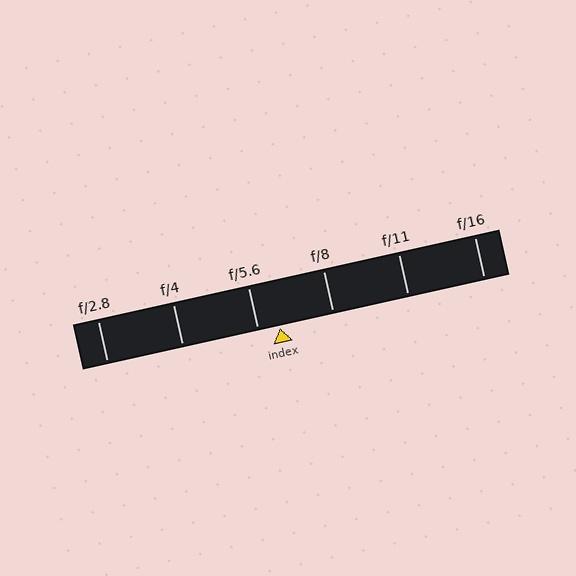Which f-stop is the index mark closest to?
The index mark is closest to f/5.6.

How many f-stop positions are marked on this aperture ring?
There are 6 f-stop positions marked.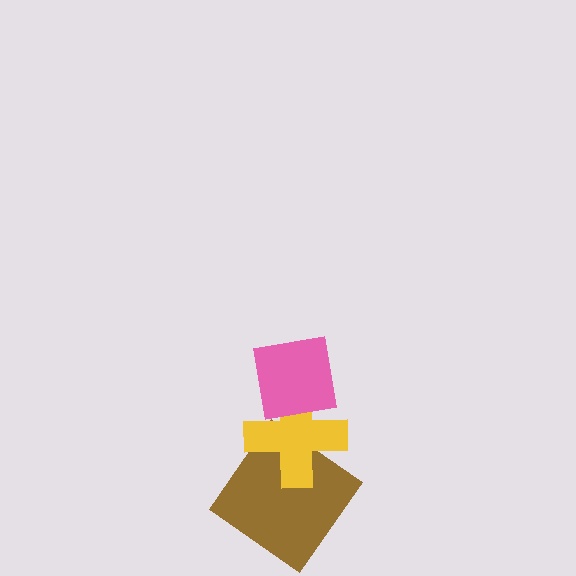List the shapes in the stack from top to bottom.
From top to bottom: the pink square, the yellow cross, the brown diamond.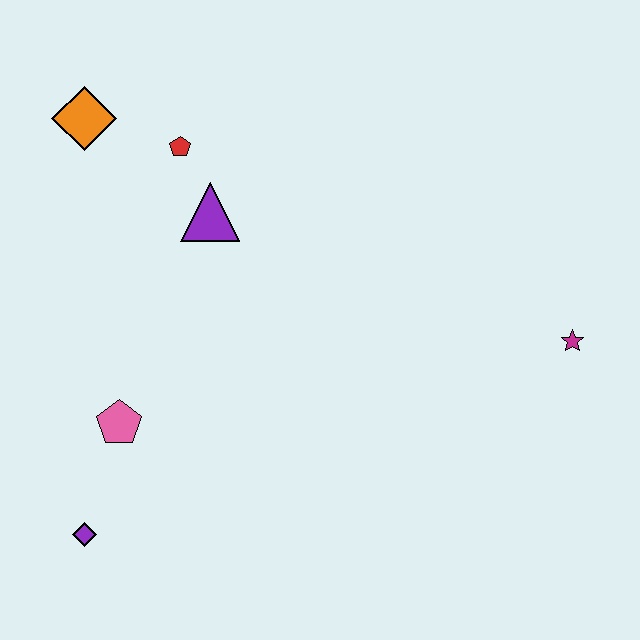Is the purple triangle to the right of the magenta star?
No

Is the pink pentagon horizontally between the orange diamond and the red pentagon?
Yes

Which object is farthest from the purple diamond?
The magenta star is farthest from the purple diamond.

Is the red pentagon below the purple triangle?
No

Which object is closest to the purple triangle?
The red pentagon is closest to the purple triangle.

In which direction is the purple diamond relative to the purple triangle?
The purple diamond is below the purple triangle.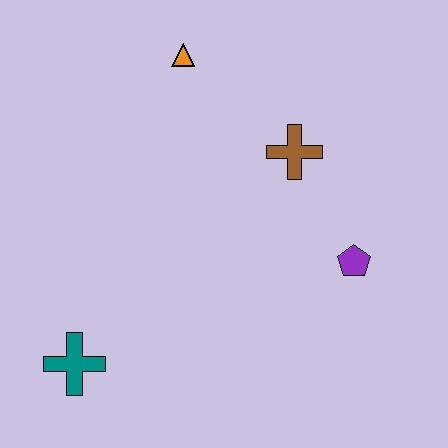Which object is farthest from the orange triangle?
The teal cross is farthest from the orange triangle.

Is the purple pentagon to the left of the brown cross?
No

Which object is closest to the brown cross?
The purple pentagon is closest to the brown cross.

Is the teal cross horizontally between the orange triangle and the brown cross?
No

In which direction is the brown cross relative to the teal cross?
The brown cross is to the right of the teal cross.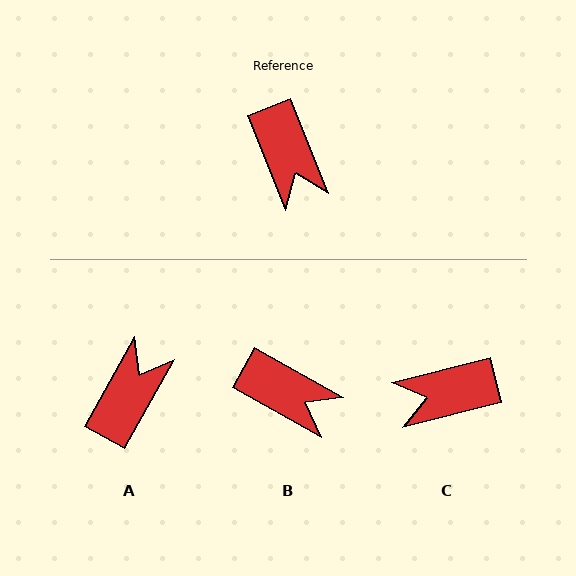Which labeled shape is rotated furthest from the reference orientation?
A, about 129 degrees away.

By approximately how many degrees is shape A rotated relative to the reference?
Approximately 129 degrees counter-clockwise.